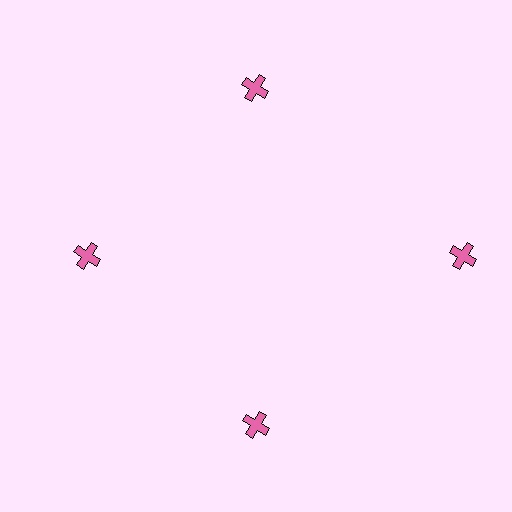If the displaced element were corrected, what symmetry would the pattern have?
It would have 4-fold rotational symmetry — the pattern would map onto itself every 90 degrees.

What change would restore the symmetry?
The symmetry would be restored by moving it inward, back onto the ring so that all 4 crosses sit at equal angles and equal distance from the center.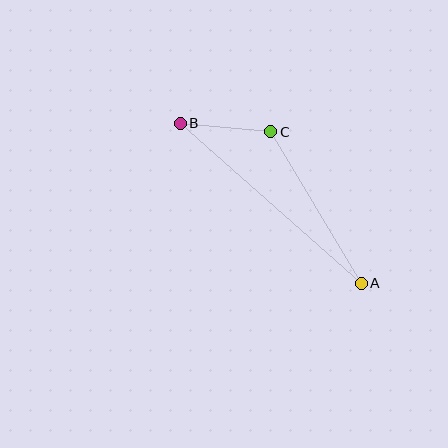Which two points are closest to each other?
Points B and C are closest to each other.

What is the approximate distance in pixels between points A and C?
The distance between A and C is approximately 176 pixels.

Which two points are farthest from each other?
Points A and B are farthest from each other.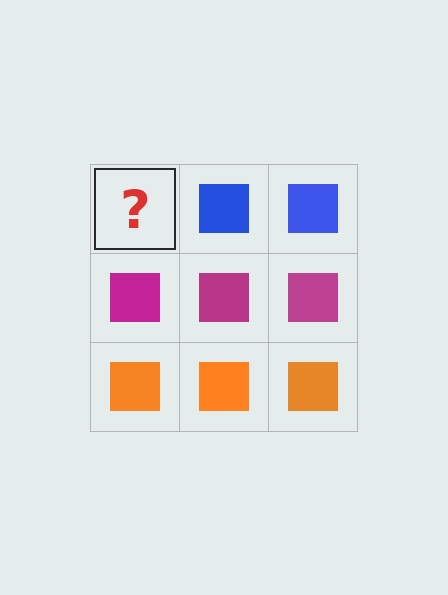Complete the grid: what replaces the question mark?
The question mark should be replaced with a blue square.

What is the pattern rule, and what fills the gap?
The rule is that each row has a consistent color. The gap should be filled with a blue square.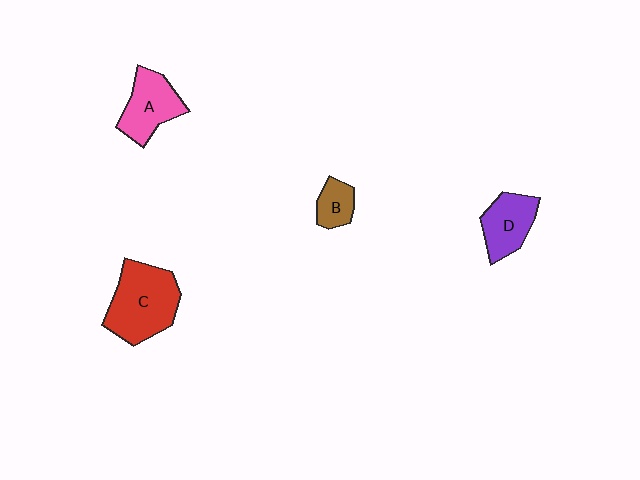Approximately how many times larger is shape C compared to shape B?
Approximately 2.9 times.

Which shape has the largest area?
Shape C (red).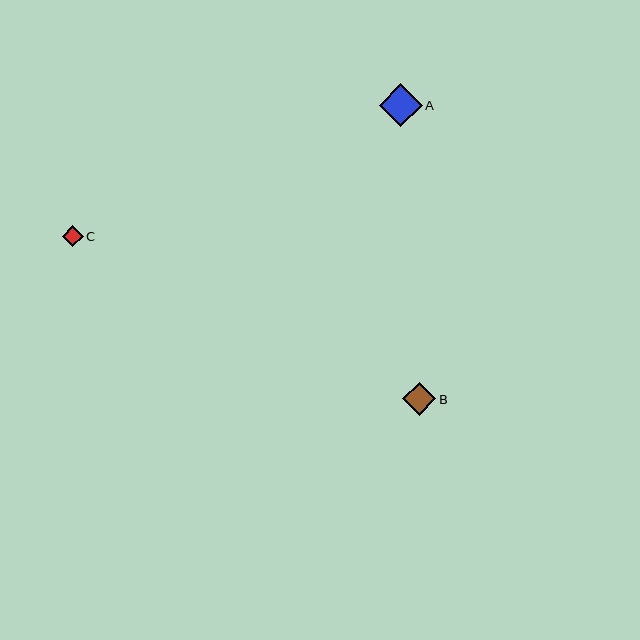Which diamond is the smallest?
Diamond C is the smallest with a size of approximately 20 pixels.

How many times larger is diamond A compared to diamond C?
Diamond A is approximately 2.1 times the size of diamond C.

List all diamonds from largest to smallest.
From largest to smallest: A, B, C.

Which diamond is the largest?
Diamond A is the largest with a size of approximately 43 pixels.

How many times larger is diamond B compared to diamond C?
Diamond B is approximately 1.6 times the size of diamond C.